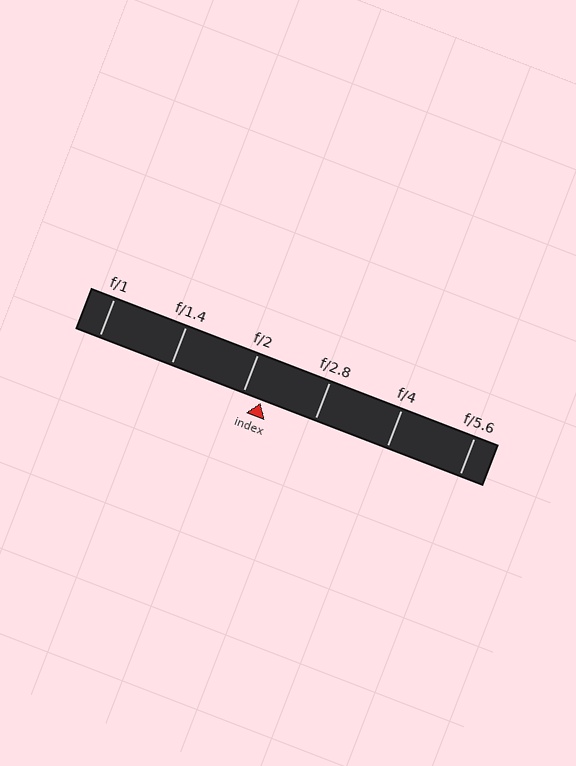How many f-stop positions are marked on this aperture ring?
There are 6 f-stop positions marked.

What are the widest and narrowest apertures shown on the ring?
The widest aperture shown is f/1 and the narrowest is f/5.6.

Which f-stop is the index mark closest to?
The index mark is closest to f/2.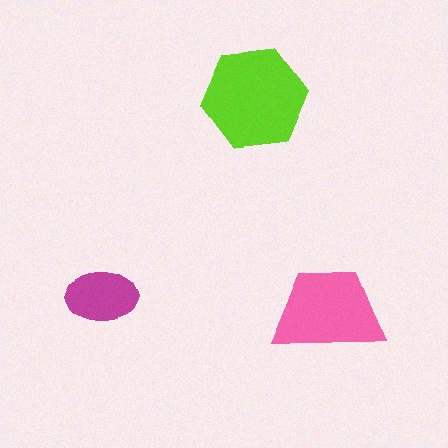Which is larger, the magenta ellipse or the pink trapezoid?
The pink trapezoid.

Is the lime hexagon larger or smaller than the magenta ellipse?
Larger.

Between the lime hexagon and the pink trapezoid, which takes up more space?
The lime hexagon.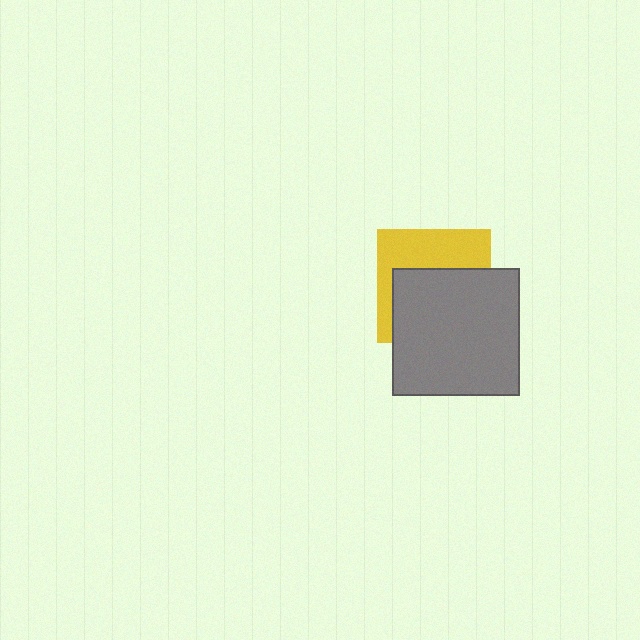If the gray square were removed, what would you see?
You would see the complete yellow square.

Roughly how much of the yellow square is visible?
A small part of it is visible (roughly 42%).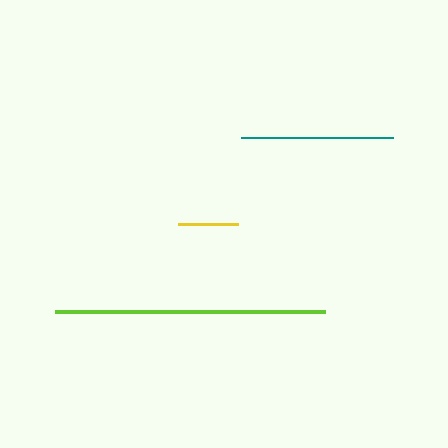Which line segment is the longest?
The lime line is the longest at approximately 270 pixels.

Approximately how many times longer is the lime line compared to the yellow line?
The lime line is approximately 4.5 times the length of the yellow line.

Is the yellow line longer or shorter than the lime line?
The lime line is longer than the yellow line.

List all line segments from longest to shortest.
From longest to shortest: lime, teal, yellow.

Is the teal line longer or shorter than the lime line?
The lime line is longer than the teal line.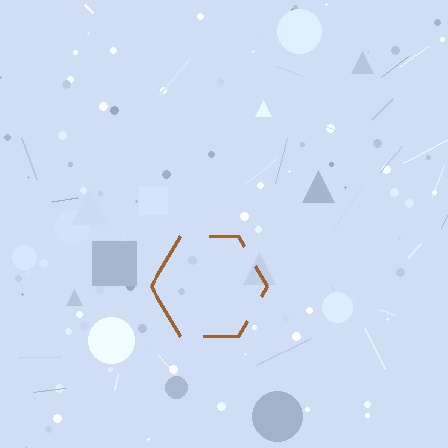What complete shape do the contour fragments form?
The contour fragments form a hexagon.